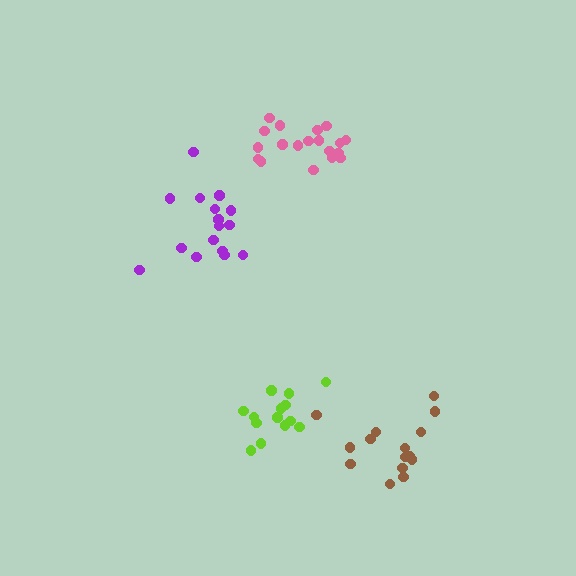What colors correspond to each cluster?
The clusters are colored: brown, lime, pink, purple.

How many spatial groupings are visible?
There are 4 spatial groupings.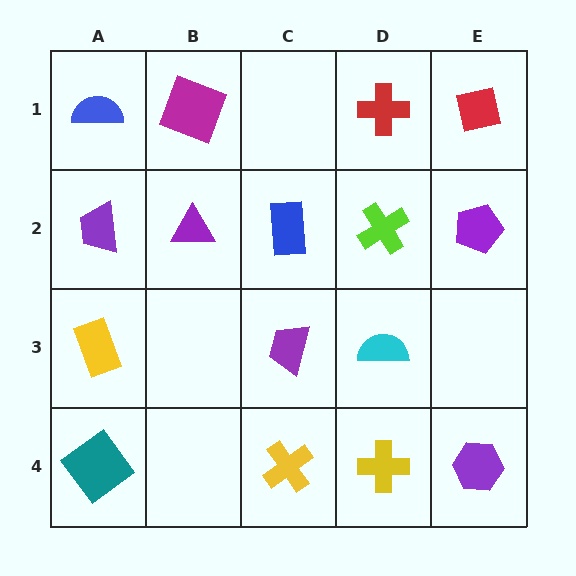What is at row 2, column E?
A purple pentagon.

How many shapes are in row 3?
3 shapes.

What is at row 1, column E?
A red square.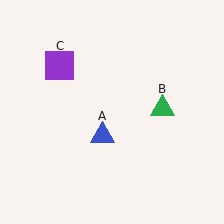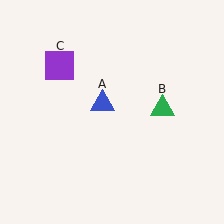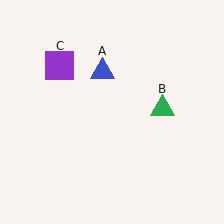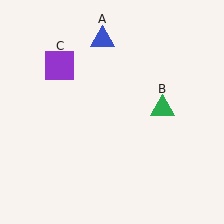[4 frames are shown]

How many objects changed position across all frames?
1 object changed position: blue triangle (object A).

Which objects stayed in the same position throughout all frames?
Green triangle (object B) and purple square (object C) remained stationary.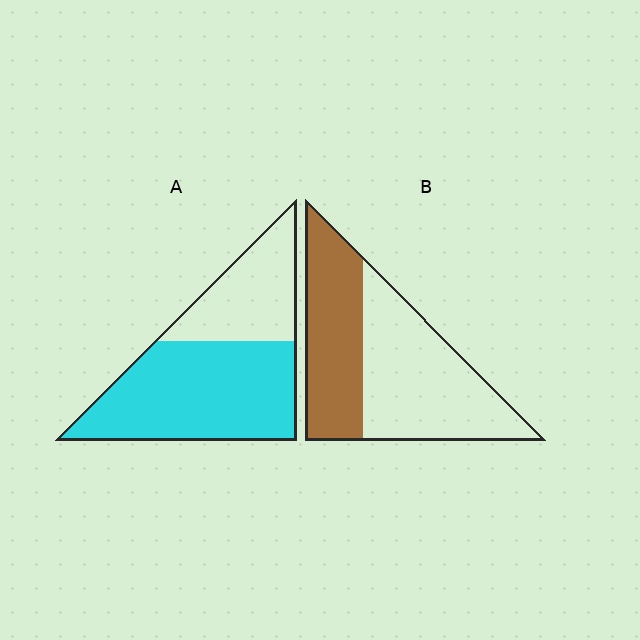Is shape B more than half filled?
No.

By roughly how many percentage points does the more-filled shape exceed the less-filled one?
By roughly 25 percentage points (A over B).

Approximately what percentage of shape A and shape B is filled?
A is approximately 65% and B is approximately 40%.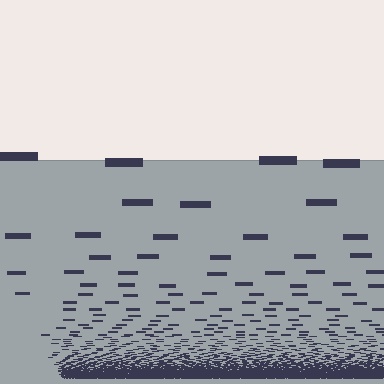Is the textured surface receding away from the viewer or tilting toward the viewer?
The surface appears to tilt toward the viewer. Texture elements get larger and sparser toward the top.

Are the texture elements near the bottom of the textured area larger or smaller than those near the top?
Smaller. The gradient is inverted — elements near the bottom are smaller and denser.